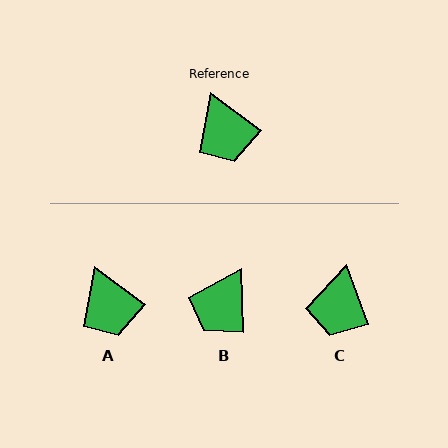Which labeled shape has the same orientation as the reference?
A.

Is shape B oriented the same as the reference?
No, it is off by about 51 degrees.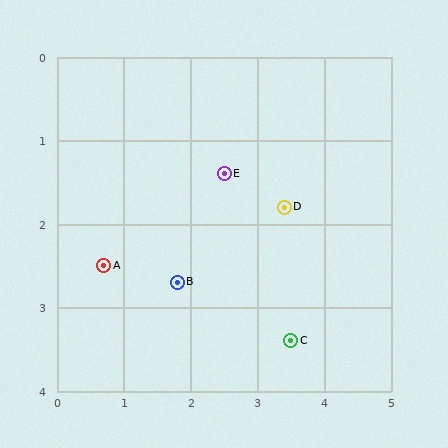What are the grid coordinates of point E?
Point E is at approximately (2.5, 1.4).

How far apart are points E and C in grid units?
Points E and C are about 2.2 grid units apart.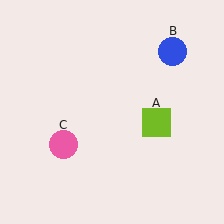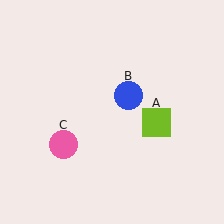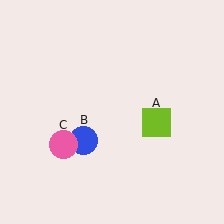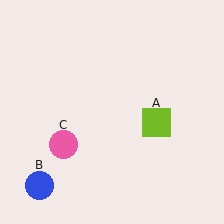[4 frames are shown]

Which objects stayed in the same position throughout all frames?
Lime square (object A) and pink circle (object C) remained stationary.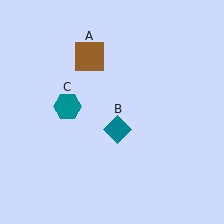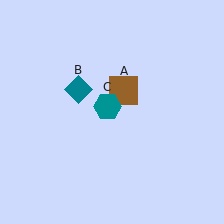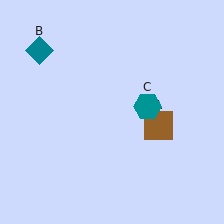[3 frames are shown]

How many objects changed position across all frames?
3 objects changed position: brown square (object A), teal diamond (object B), teal hexagon (object C).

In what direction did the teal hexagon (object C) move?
The teal hexagon (object C) moved right.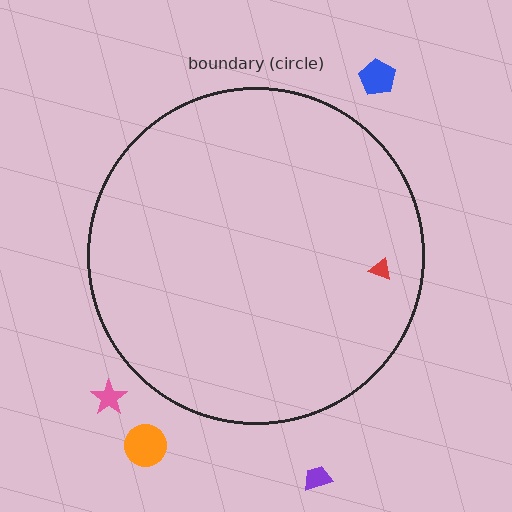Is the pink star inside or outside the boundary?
Outside.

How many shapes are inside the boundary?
1 inside, 4 outside.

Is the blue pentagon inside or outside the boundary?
Outside.